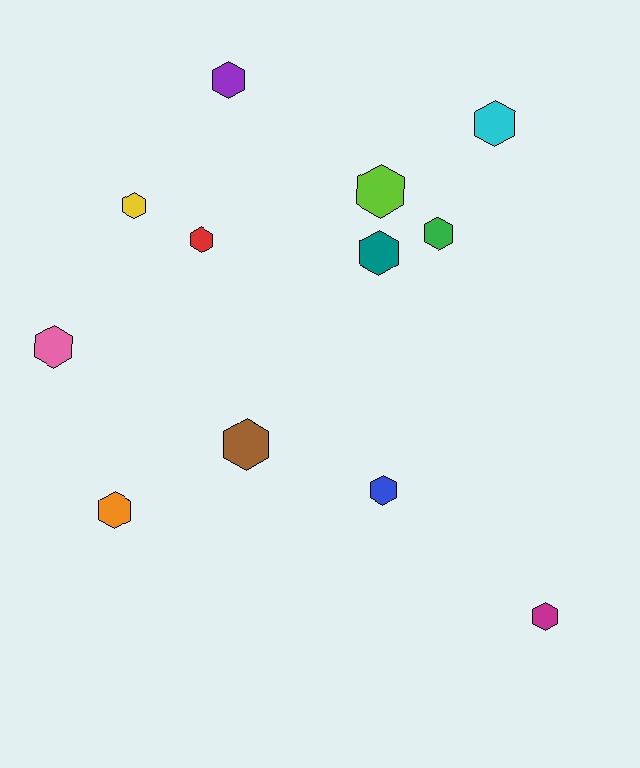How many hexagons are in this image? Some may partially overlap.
There are 12 hexagons.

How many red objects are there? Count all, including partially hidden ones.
There is 1 red object.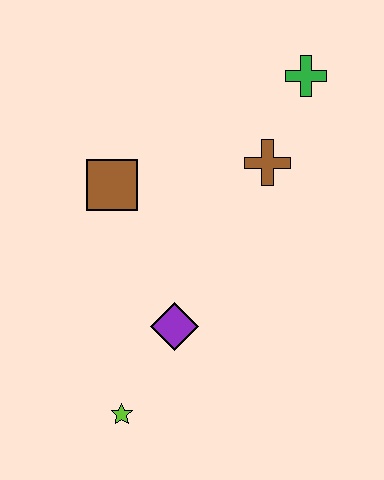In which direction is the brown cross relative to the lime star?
The brown cross is above the lime star.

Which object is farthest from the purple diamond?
The green cross is farthest from the purple diamond.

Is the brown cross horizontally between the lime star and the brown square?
No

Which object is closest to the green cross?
The brown cross is closest to the green cross.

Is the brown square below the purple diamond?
No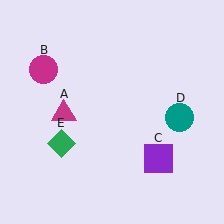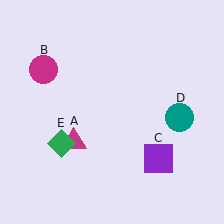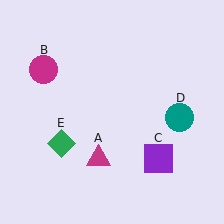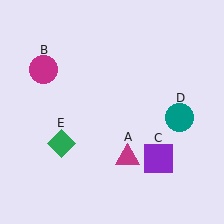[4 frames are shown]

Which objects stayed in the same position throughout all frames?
Magenta circle (object B) and purple square (object C) and teal circle (object D) and green diamond (object E) remained stationary.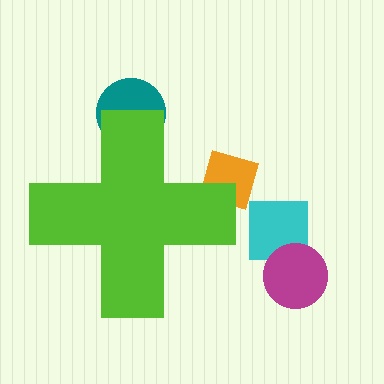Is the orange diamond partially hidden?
Yes, the orange diamond is partially hidden behind the lime cross.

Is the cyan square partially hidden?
No, the cyan square is fully visible.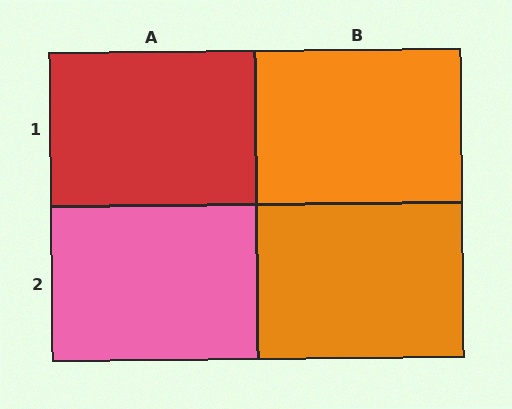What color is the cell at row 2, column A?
Pink.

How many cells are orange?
2 cells are orange.